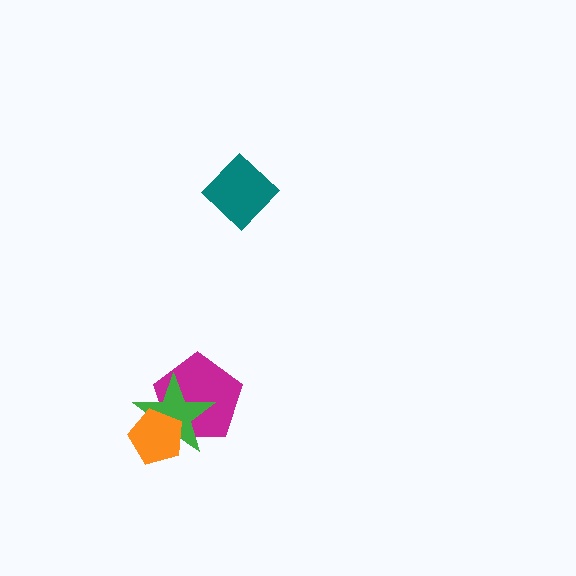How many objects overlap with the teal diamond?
0 objects overlap with the teal diamond.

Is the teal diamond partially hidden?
No, no other shape covers it.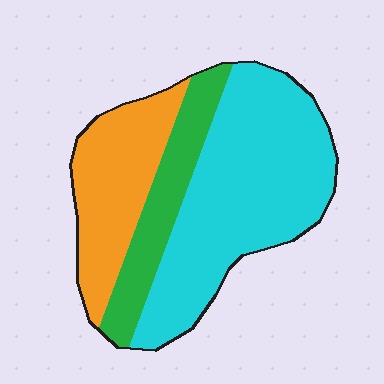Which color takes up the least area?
Green, at roughly 20%.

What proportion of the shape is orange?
Orange takes up about one quarter (1/4) of the shape.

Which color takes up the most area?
Cyan, at roughly 55%.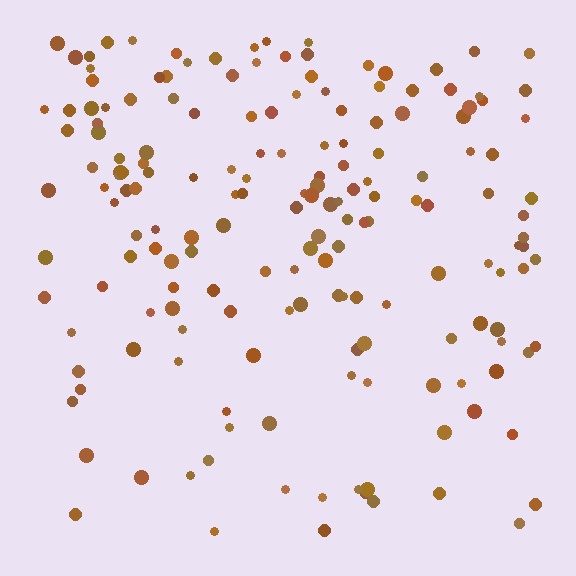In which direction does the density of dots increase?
From bottom to top, with the top side densest.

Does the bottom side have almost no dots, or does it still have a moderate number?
Still a moderate number, just noticeably fewer than the top.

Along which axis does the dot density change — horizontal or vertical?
Vertical.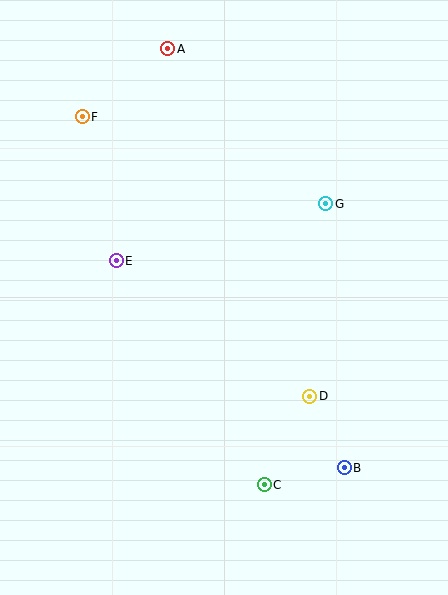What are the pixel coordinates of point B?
Point B is at (344, 468).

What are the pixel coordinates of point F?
Point F is at (82, 117).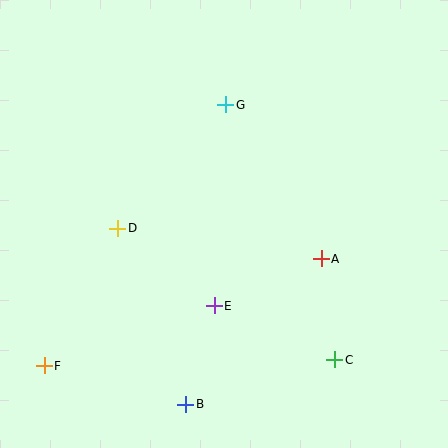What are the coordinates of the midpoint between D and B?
The midpoint between D and B is at (152, 316).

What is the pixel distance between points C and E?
The distance between C and E is 132 pixels.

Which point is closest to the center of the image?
Point E at (214, 306) is closest to the center.